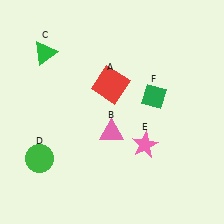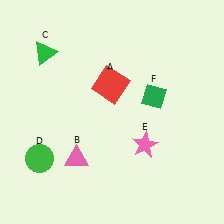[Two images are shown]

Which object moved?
The pink triangle (B) moved left.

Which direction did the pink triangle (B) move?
The pink triangle (B) moved left.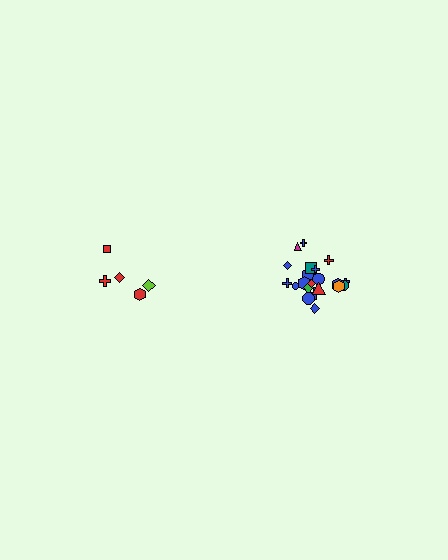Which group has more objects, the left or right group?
The right group.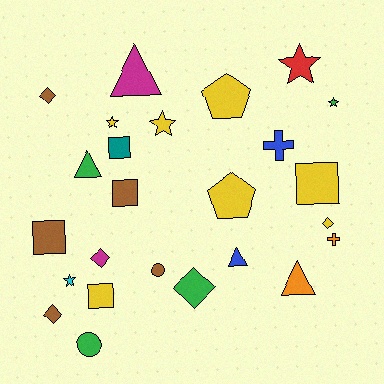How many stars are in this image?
There are 5 stars.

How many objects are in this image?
There are 25 objects.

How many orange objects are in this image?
There are 2 orange objects.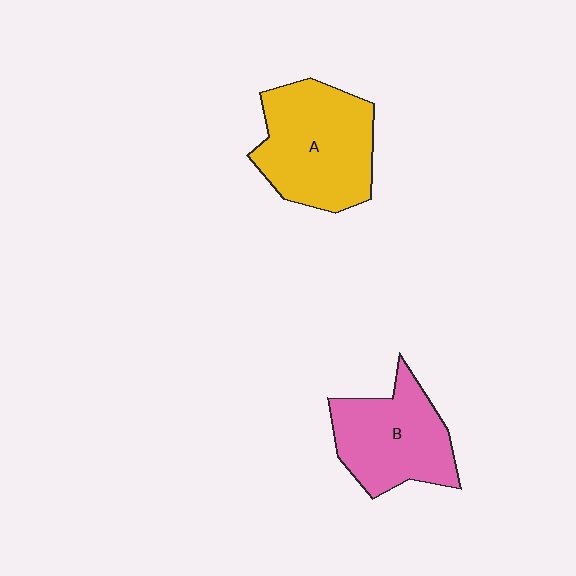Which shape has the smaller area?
Shape B (pink).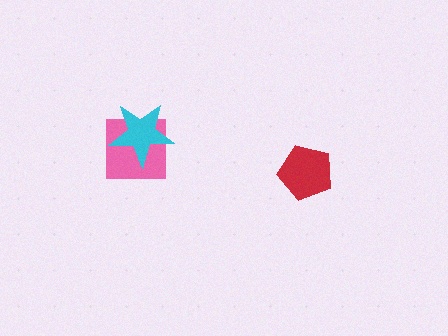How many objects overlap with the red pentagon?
0 objects overlap with the red pentagon.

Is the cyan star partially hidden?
No, no other shape covers it.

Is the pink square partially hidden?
Yes, it is partially covered by another shape.